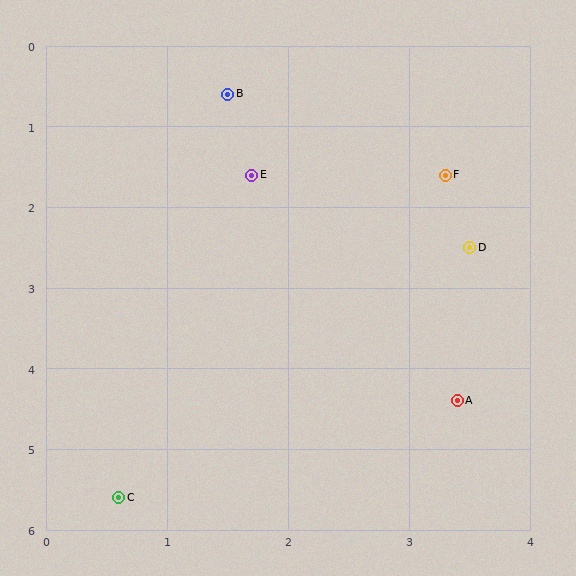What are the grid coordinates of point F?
Point F is at approximately (3.3, 1.6).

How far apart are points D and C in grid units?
Points D and C are about 4.2 grid units apart.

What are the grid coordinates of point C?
Point C is at approximately (0.6, 5.6).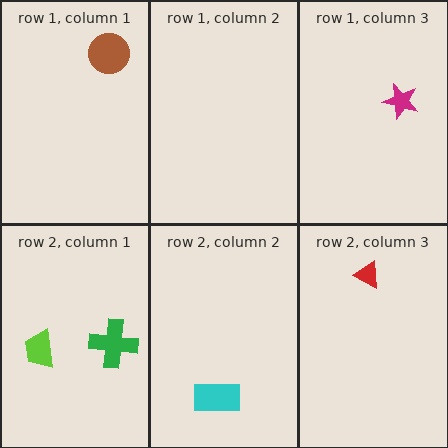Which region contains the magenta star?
The row 1, column 3 region.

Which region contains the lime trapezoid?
The row 2, column 1 region.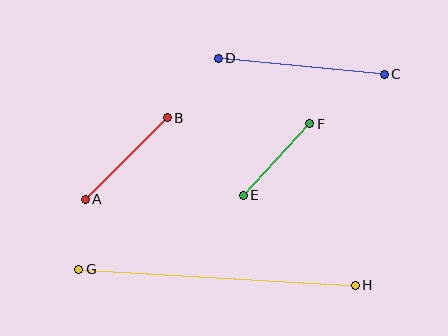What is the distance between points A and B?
The distance is approximately 115 pixels.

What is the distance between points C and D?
The distance is approximately 167 pixels.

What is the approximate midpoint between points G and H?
The midpoint is at approximately (217, 277) pixels.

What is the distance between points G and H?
The distance is approximately 277 pixels.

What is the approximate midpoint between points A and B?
The midpoint is at approximately (126, 159) pixels.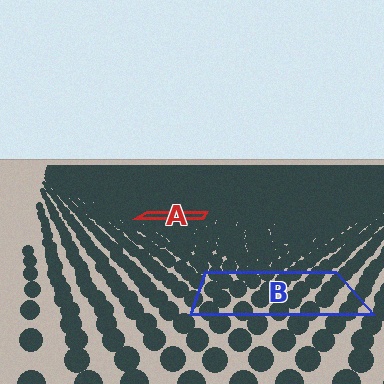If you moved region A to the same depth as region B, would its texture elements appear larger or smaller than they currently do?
They would appear larger. At a closer depth, the same texture elements are projected at a bigger on-screen size.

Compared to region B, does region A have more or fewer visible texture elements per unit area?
Region A has more texture elements per unit area — they are packed more densely because it is farther away.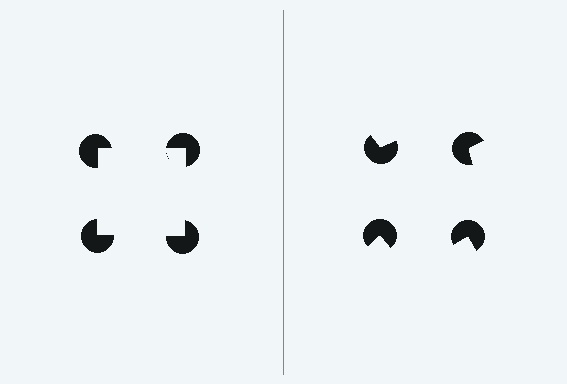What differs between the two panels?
The pac-man discs are positioned identically on both sides; only the wedge orientations differ. On the left they align to a square; on the right they are misaligned.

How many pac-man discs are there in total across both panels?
8 — 4 on each side.